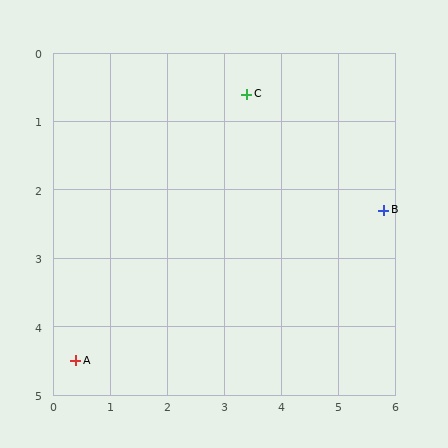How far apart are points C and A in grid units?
Points C and A are about 4.9 grid units apart.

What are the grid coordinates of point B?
Point B is at approximately (5.8, 2.3).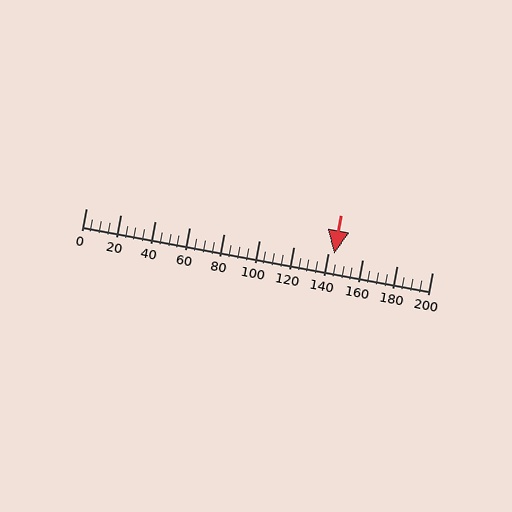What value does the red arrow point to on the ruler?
The red arrow points to approximately 144.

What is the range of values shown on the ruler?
The ruler shows values from 0 to 200.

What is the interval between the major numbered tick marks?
The major tick marks are spaced 20 units apart.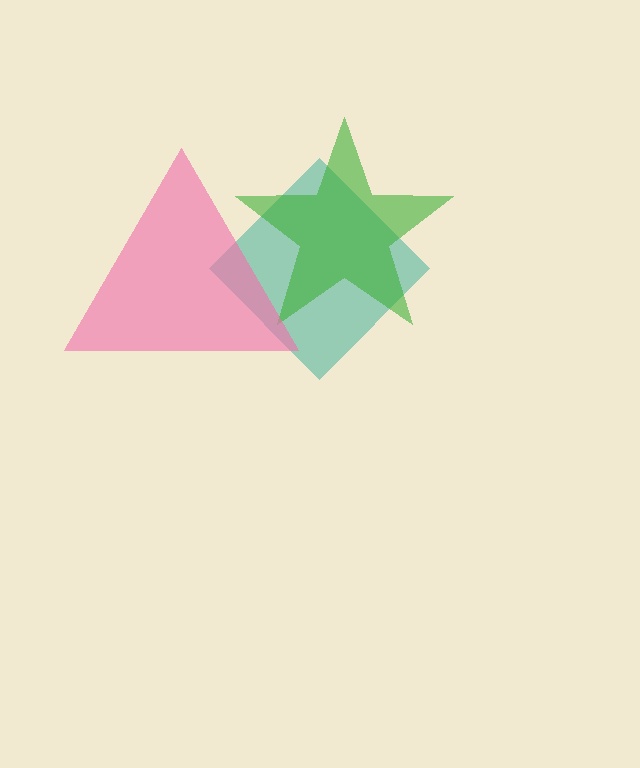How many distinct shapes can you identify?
There are 3 distinct shapes: a teal diamond, a green star, a pink triangle.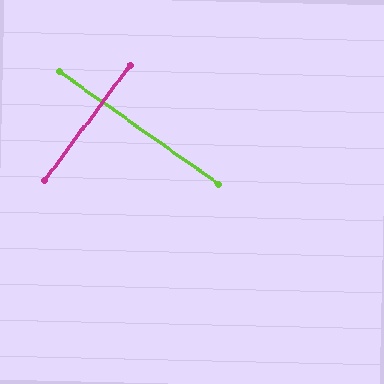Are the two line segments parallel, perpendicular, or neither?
Perpendicular — they meet at approximately 89°.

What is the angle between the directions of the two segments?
Approximately 89 degrees.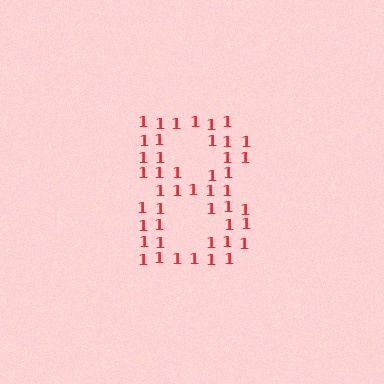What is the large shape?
The large shape is the digit 8.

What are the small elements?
The small elements are digit 1's.